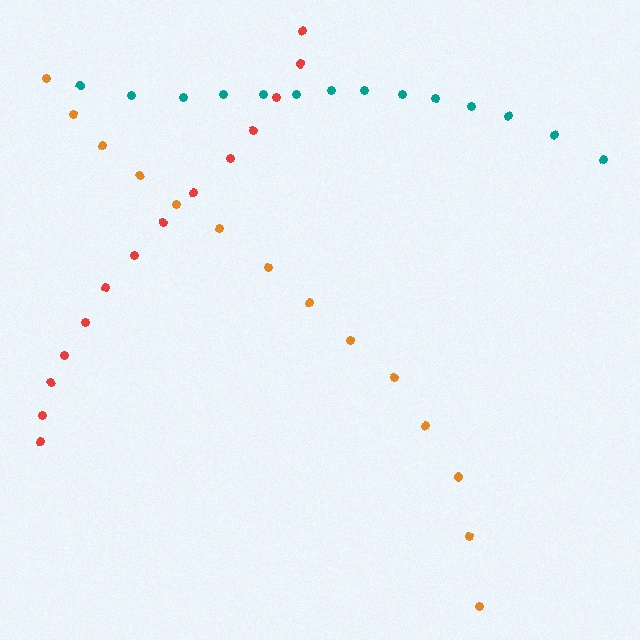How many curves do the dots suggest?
There are 3 distinct paths.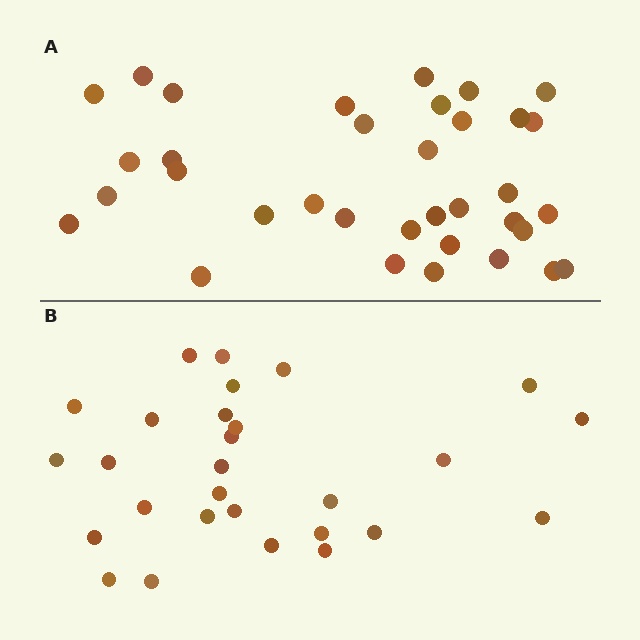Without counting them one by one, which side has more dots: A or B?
Region A (the top region) has more dots.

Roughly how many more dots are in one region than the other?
Region A has roughly 8 or so more dots than region B.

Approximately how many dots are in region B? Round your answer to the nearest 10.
About 30 dots. (The exact count is 28, which rounds to 30.)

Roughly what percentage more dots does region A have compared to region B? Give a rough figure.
About 25% more.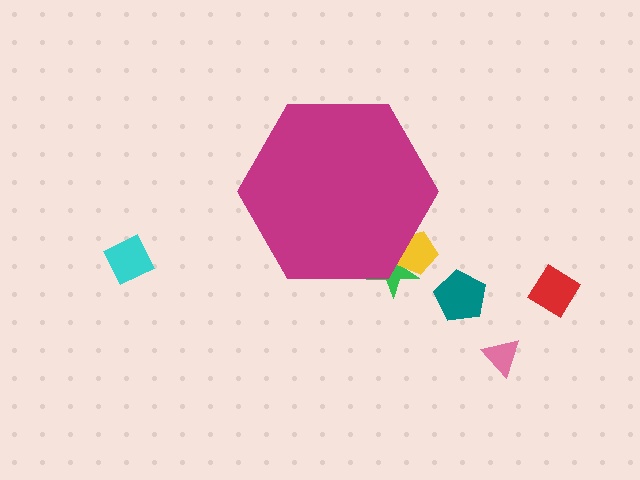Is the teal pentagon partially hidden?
No, the teal pentagon is fully visible.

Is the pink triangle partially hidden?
No, the pink triangle is fully visible.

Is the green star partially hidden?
Yes, the green star is partially hidden behind the magenta hexagon.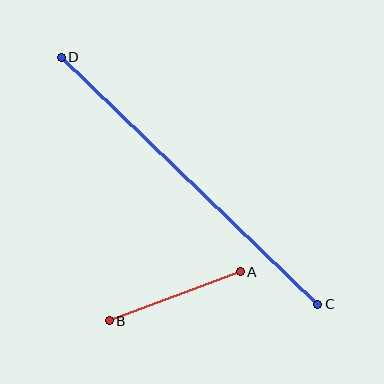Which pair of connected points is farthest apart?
Points C and D are farthest apart.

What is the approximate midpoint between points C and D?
The midpoint is at approximately (190, 181) pixels.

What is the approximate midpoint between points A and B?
The midpoint is at approximately (175, 296) pixels.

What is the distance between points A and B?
The distance is approximately 140 pixels.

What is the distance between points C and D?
The distance is approximately 356 pixels.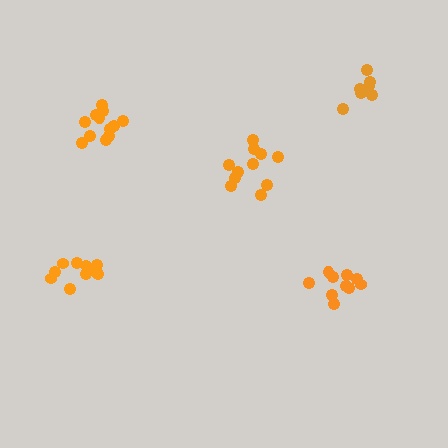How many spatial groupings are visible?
There are 5 spatial groupings.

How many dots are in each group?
Group 1: 10 dots, Group 2: 11 dots, Group 3: 7 dots, Group 4: 11 dots, Group 5: 12 dots (51 total).